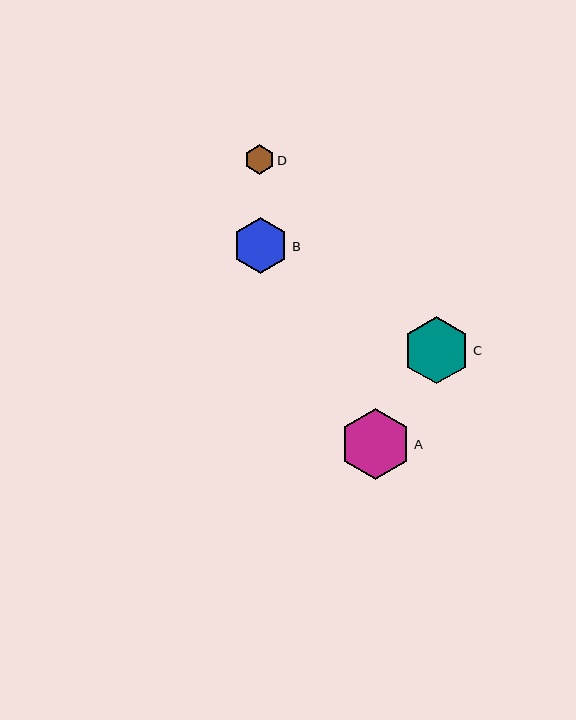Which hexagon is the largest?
Hexagon A is the largest with a size of approximately 71 pixels.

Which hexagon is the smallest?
Hexagon D is the smallest with a size of approximately 29 pixels.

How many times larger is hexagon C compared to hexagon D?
Hexagon C is approximately 2.3 times the size of hexagon D.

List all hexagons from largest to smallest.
From largest to smallest: A, C, B, D.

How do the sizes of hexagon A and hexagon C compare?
Hexagon A and hexagon C are approximately the same size.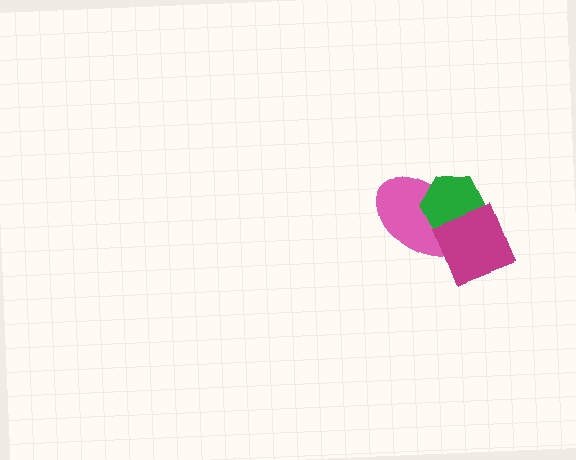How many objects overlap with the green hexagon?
2 objects overlap with the green hexagon.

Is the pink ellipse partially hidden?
Yes, it is partially covered by another shape.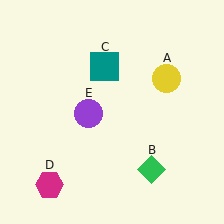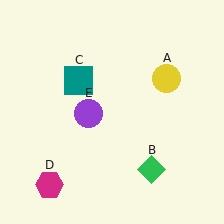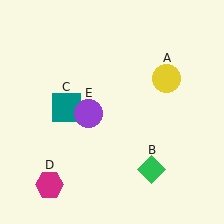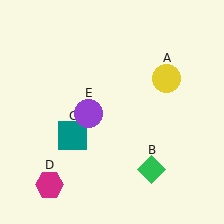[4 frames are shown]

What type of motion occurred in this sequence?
The teal square (object C) rotated counterclockwise around the center of the scene.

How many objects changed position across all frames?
1 object changed position: teal square (object C).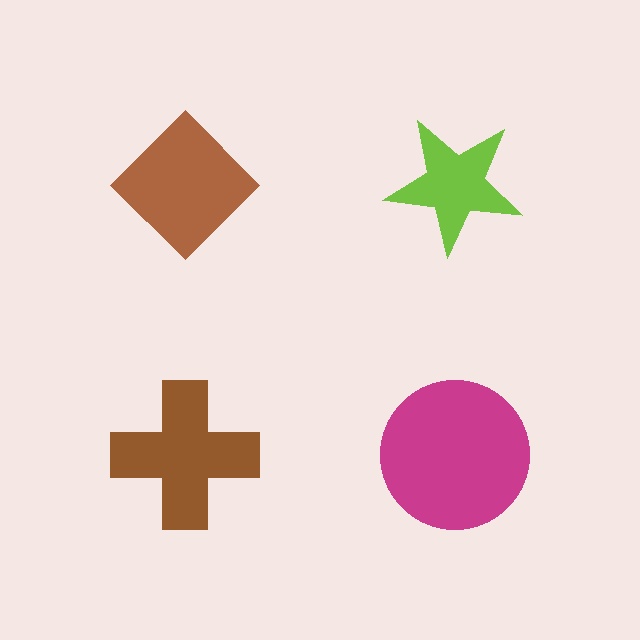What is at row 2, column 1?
A brown cross.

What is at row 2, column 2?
A magenta circle.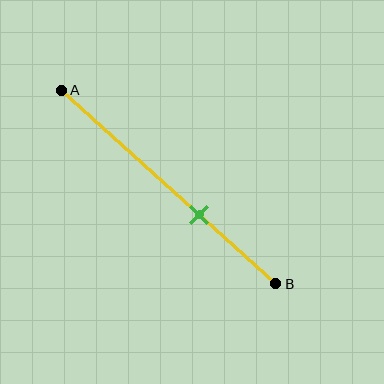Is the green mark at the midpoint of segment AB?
No, the mark is at about 65% from A, not at the 50% midpoint.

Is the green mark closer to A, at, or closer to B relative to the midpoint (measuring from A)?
The green mark is closer to point B than the midpoint of segment AB.